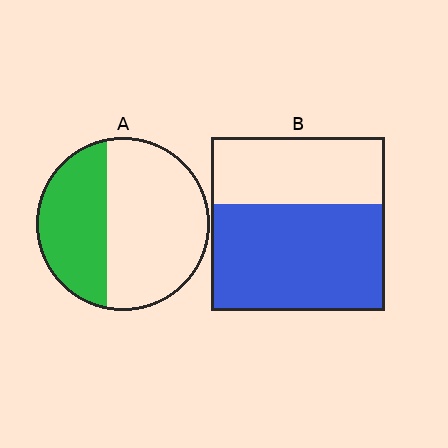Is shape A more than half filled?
No.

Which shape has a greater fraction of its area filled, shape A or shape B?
Shape B.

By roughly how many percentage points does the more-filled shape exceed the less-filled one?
By roughly 25 percentage points (B over A).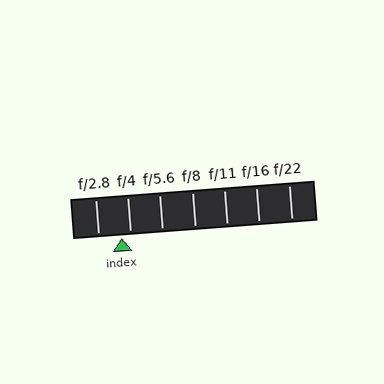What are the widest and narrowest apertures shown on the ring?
The widest aperture shown is f/2.8 and the narrowest is f/22.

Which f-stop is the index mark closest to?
The index mark is closest to f/4.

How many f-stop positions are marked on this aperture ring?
There are 7 f-stop positions marked.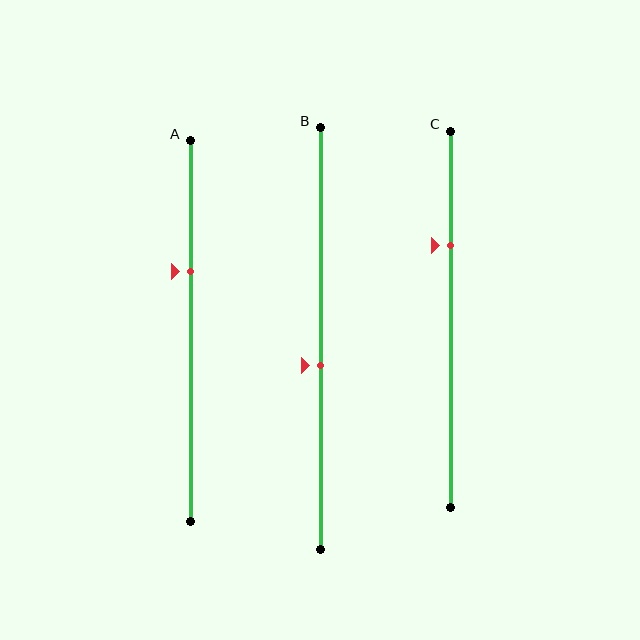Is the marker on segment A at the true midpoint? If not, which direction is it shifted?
No, the marker on segment A is shifted upward by about 16% of the segment length.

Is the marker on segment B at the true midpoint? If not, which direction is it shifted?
No, the marker on segment B is shifted downward by about 6% of the segment length.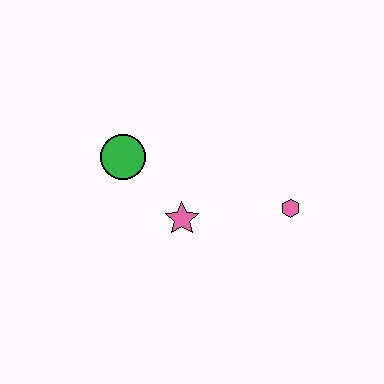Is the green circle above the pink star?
Yes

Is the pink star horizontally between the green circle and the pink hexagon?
Yes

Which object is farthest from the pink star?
The pink hexagon is farthest from the pink star.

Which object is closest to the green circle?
The pink star is closest to the green circle.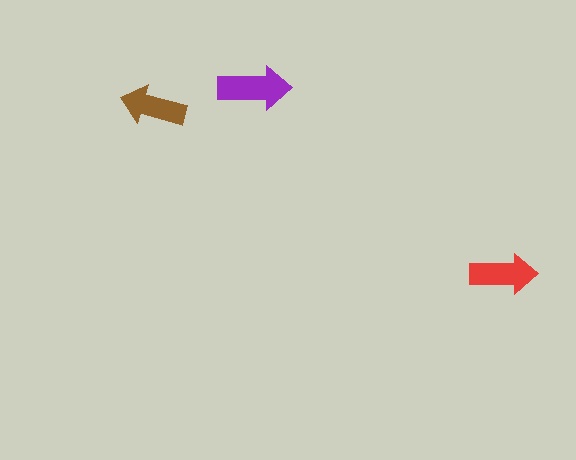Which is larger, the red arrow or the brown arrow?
The red one.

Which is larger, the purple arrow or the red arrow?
The purple one.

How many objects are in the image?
There are 3 objects in the image.